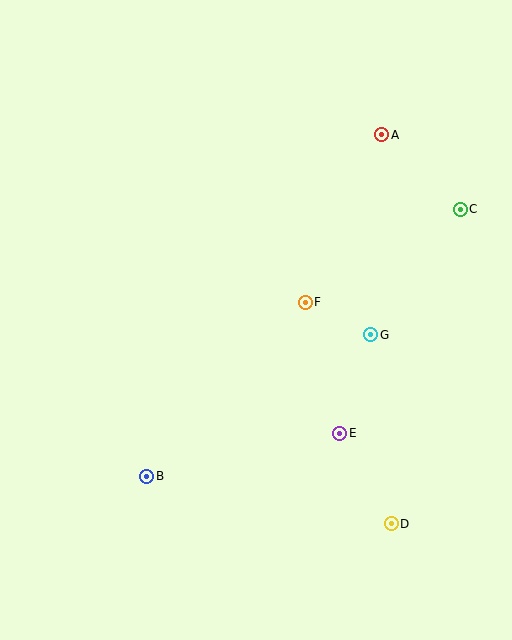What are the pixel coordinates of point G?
Point G is at (371, 335).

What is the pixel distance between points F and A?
The distance between F and A is 184 pixels.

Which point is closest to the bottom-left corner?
Point B is closest to the bottom-left corner.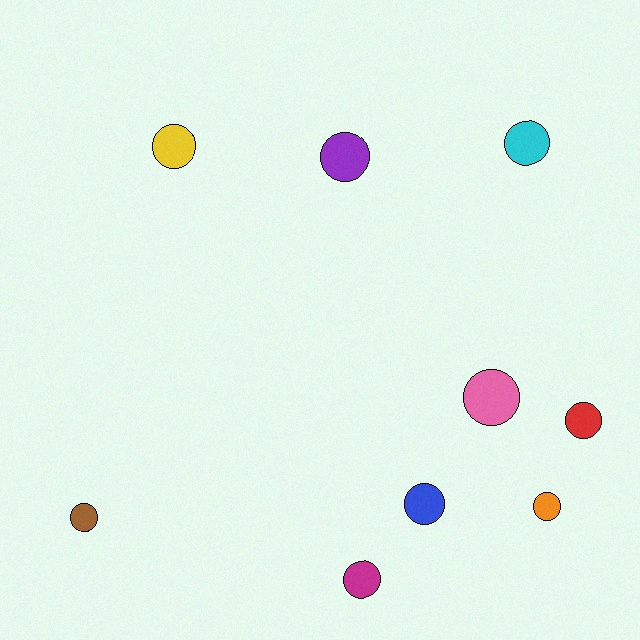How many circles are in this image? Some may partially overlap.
There are 9 circles.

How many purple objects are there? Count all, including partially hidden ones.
There is 1 purple object.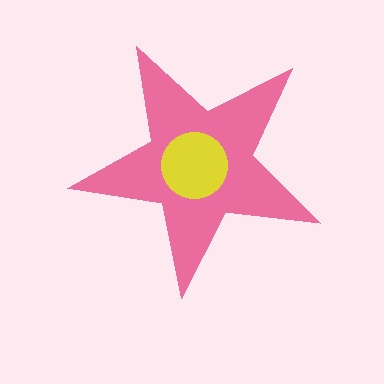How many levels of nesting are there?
2.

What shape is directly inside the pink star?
The yellow circle.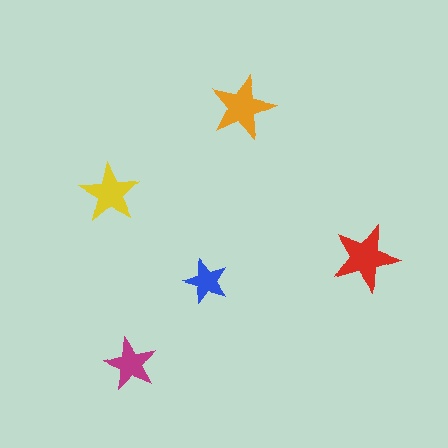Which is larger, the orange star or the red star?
The red one.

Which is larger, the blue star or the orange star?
The orange one.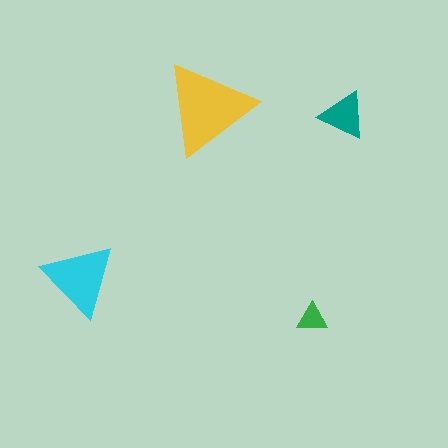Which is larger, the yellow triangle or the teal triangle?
The yellow one.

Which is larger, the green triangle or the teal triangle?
The teal one.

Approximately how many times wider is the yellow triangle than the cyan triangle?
About 1.5 times wider.